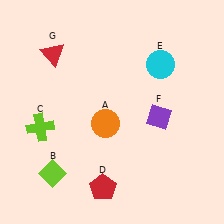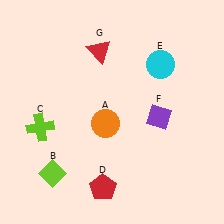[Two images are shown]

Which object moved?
The red triangle (G) moved right.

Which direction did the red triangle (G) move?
The red triangle (G) moved right.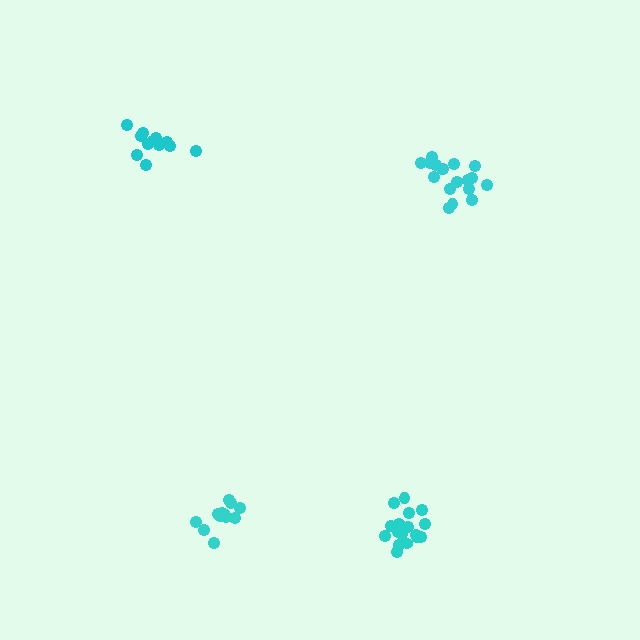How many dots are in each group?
Group 1: 18 dots, Group 2: 18 dots, Group 3: 12 dots, Group 4: 12 dots (60 total).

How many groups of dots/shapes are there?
There are 4 groups.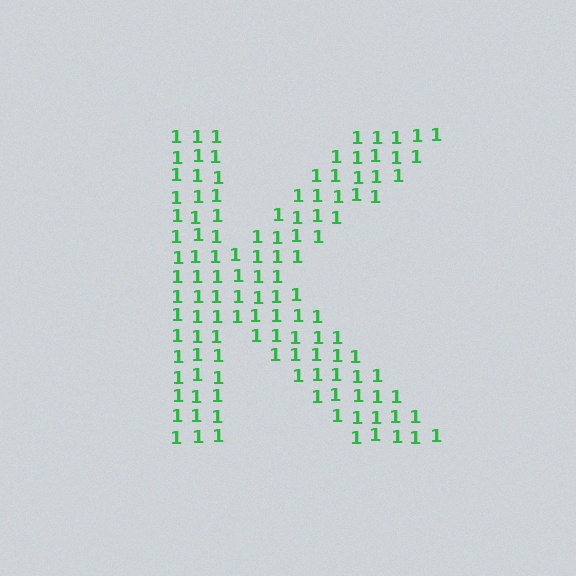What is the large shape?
The large shape is the letter K.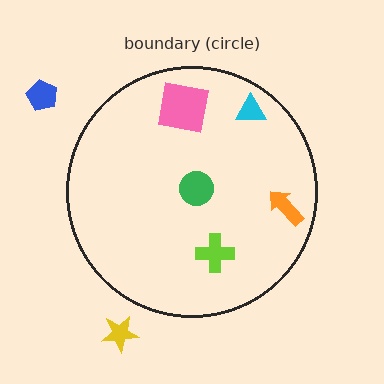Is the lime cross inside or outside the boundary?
Inside.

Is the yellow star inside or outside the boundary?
Outside.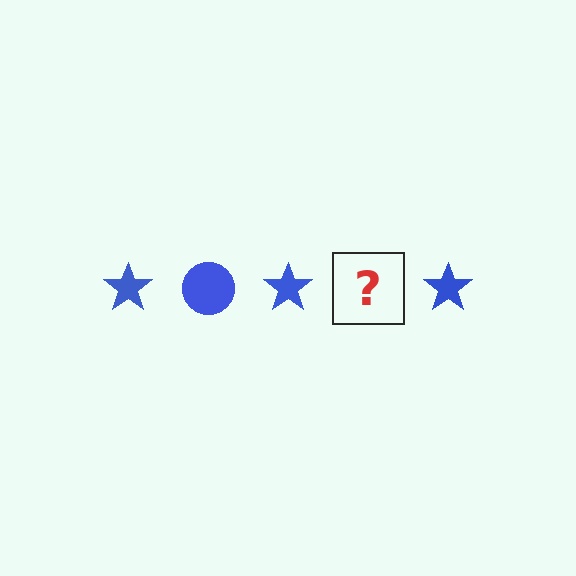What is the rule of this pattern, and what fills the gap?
The rule is that the pattern cycles through star, circle shapes in blue. The gap should be filled with a blue circle.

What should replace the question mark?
The question mark should be replaced with a blue circle.